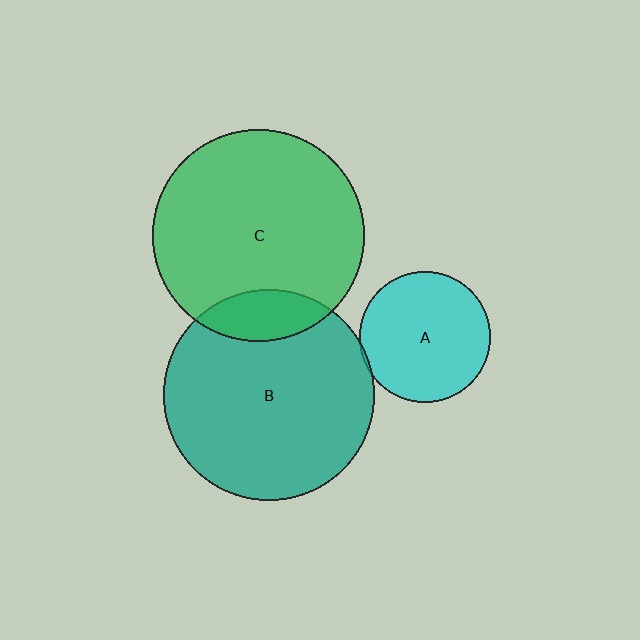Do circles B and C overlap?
Yes.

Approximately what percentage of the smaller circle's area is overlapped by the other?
Approximately 15%.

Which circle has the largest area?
Circle C (green).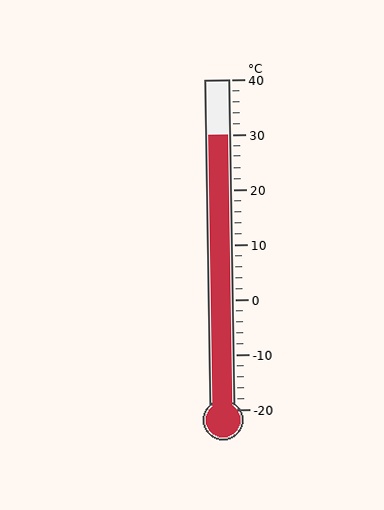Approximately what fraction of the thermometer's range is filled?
The thermometer is filled to approximately 85% of its range.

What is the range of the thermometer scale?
The thermometer scale ranges from -20°C to 40°C.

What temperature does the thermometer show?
The thermometer shows approximately 30°C.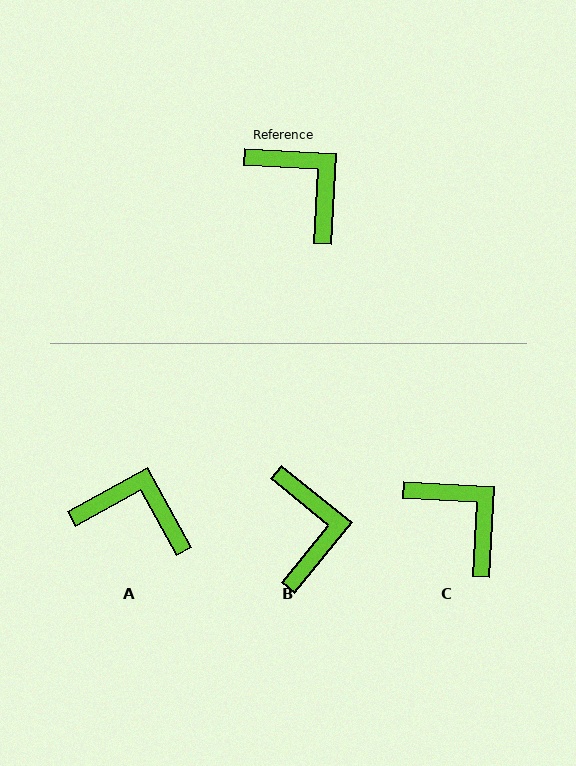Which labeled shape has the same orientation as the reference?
C.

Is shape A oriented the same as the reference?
No, it is off by about 32 degrees.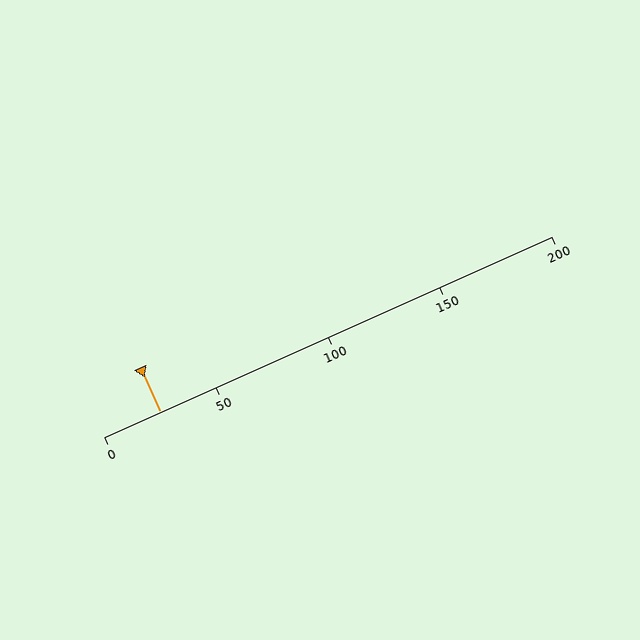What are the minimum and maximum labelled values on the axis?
The axis runs from 0 to 200.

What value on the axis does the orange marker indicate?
The marker indicates approximately 25.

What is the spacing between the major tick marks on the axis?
The major ticks are spaced 50 apart.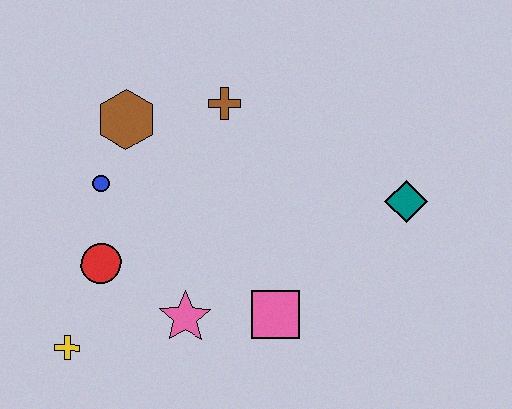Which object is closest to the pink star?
The pink square is closest to the pink star.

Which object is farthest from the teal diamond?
The yellow cross is farthest from the teal diamond.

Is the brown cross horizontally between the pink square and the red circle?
Yes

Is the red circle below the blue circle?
Yes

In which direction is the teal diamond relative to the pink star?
The teal diamond is to the right of the pink star.